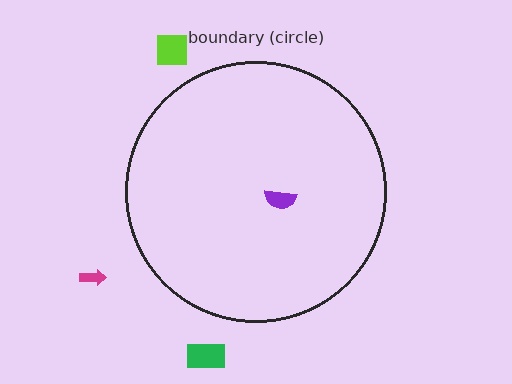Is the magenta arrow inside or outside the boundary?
Outside.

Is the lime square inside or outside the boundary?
Outside.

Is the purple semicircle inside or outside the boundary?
Inside.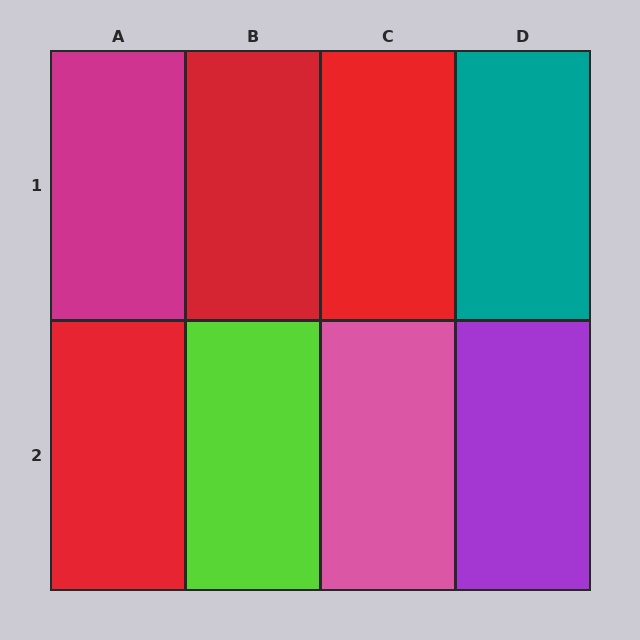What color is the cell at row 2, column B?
Lime.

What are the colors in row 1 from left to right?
Magenta, red, red, teal.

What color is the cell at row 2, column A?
Red.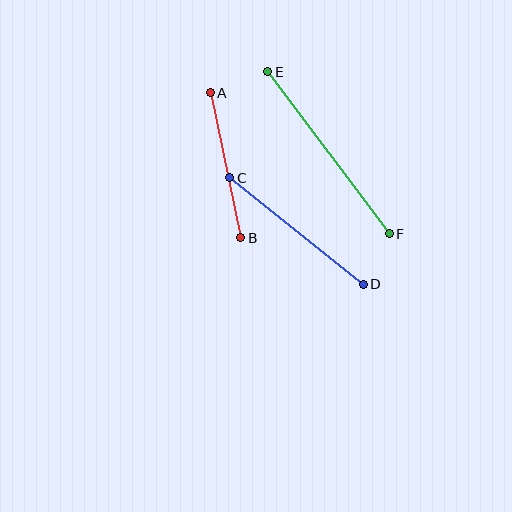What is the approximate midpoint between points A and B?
The midpoint is at approximately (225, 165) pixels.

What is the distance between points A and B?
The distance is approximately 148 pixels.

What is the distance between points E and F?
The distance is approximately 203 pixels.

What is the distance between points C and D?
The distance is approximately 171 pixels.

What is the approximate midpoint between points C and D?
The midpoint is at approximately (297, 231) pixels.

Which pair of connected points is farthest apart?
Points E and F are farthest apart.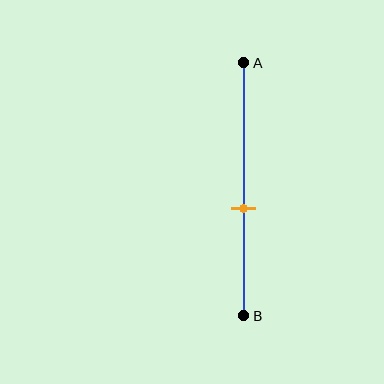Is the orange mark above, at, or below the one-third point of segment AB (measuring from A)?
The orange mark is below the one-third point of segment AB.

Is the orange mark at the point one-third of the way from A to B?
No, the mark is at about 60% from A, not at the 33% one-third point.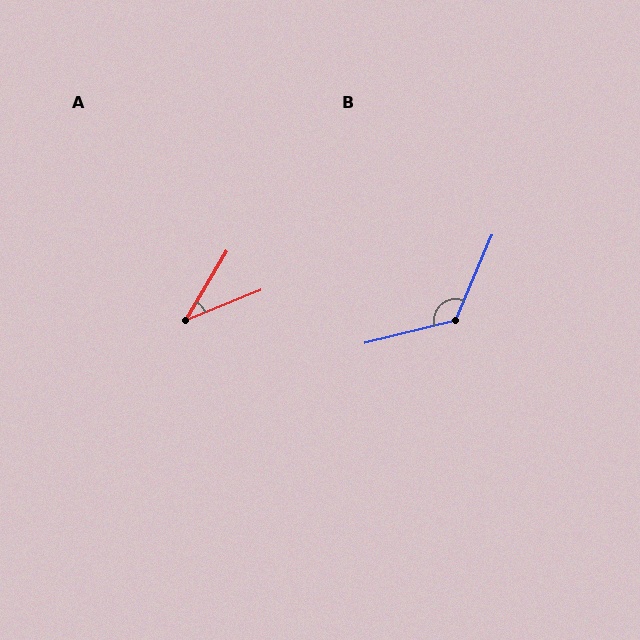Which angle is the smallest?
A, at approximately 37 degrees.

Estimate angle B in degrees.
Approximately 128 degrees.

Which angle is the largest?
B, at approximately 128 degrees.